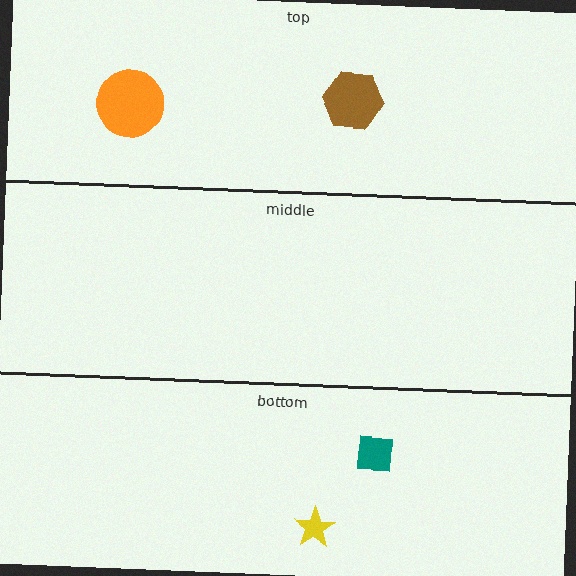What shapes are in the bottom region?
The yellow star, the teal square.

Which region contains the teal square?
The bottom region.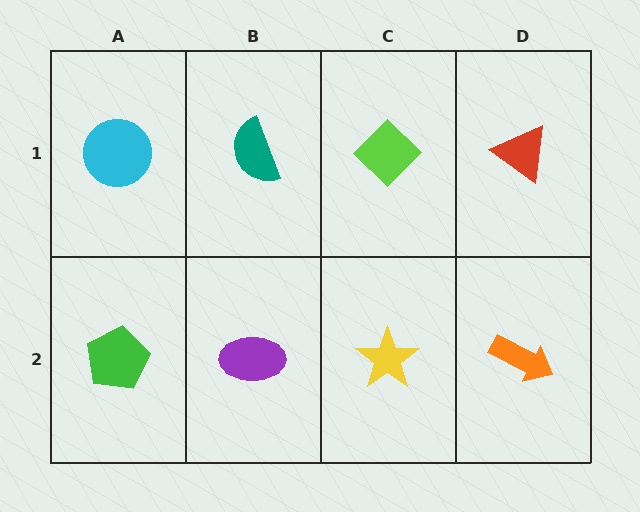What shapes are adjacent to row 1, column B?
A purple ellipse (row 2, column B), a cyan circle (row 1, column A), a lime diamond (row 1, column C).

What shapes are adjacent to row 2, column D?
A red triangle (row 1, column D), a yellow star (row 2, column C).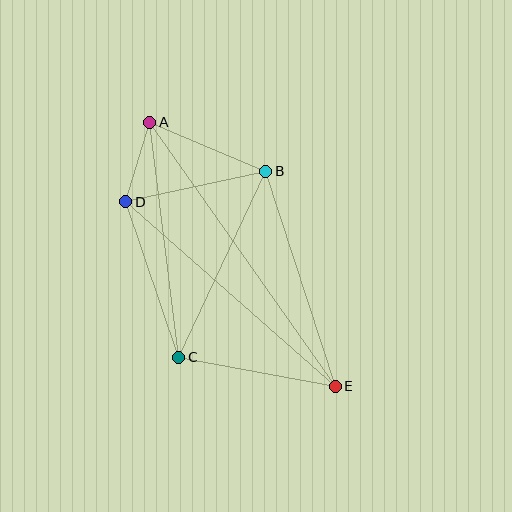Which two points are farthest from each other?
Points A and E are farthest from each other.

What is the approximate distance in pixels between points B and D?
The distance between B and D is approximately 143 pixels.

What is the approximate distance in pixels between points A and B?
The distance between A and B is approximately 126 pixels.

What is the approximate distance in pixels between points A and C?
The distance between A and C is approximately 237 pixels.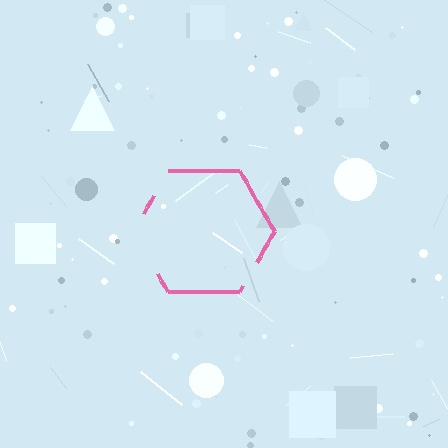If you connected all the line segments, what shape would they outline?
They would outline a hexagon.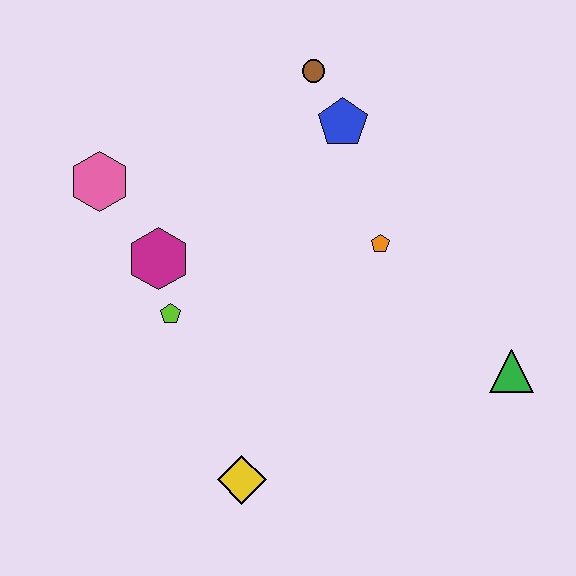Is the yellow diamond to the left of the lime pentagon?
No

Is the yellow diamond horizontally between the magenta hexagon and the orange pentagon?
Yes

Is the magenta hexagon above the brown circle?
No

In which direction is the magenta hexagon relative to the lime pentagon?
The magenta hexagon is above the lime pentagon.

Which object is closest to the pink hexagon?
The magenta hexagon is closest to the pink hexagon.